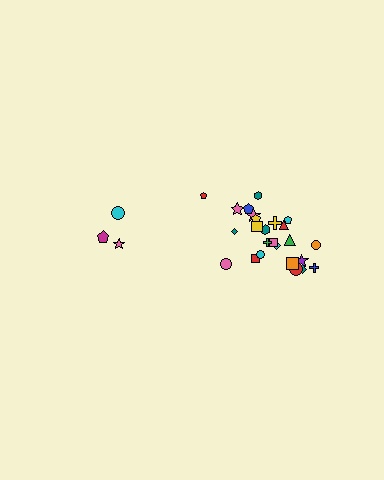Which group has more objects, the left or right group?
The right group.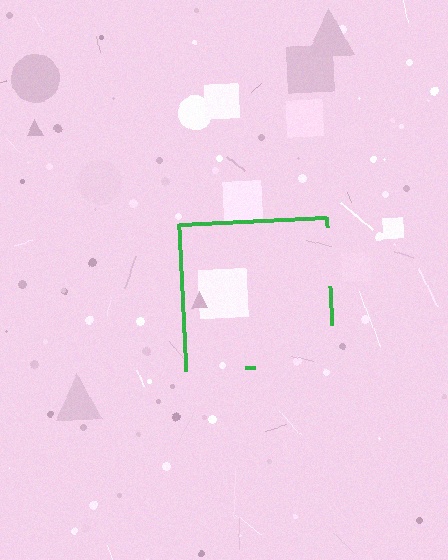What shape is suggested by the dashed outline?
The dashed outline suggests a square.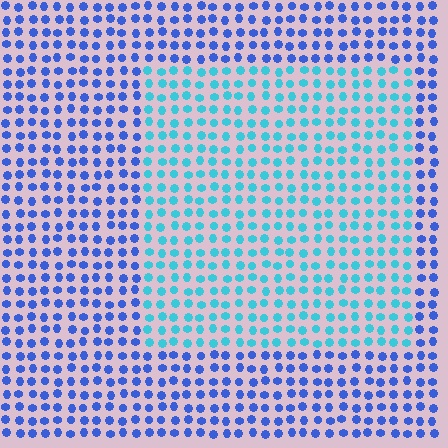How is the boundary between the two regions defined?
The boundary is defined purely by a slight shift in hue (about 41 degrees). Spacing, size, and orientation are identical on both sides.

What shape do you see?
I see a rectangle.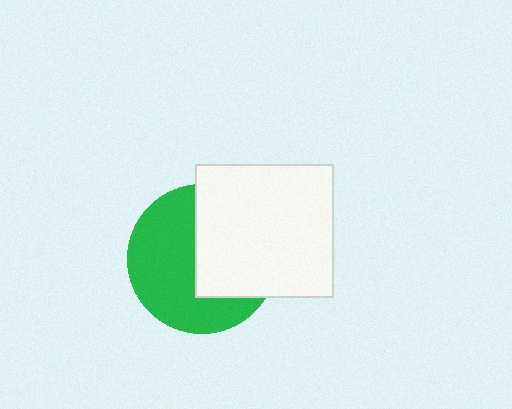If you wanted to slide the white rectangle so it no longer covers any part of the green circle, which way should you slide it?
Slide it right — that is the most direct way to separate the two shapes.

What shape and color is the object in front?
The object in front is a white rectangle.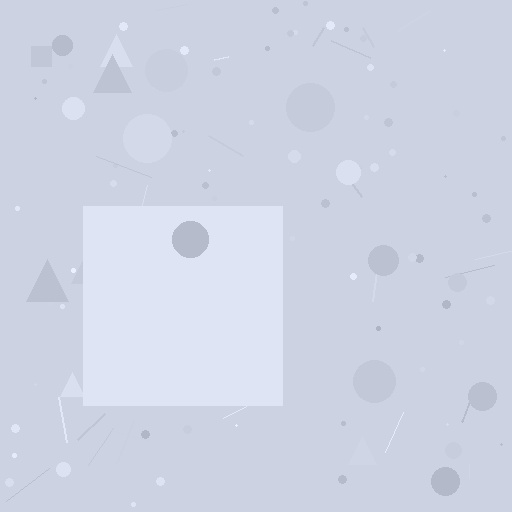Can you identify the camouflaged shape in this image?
The camouflaged shape is a square.